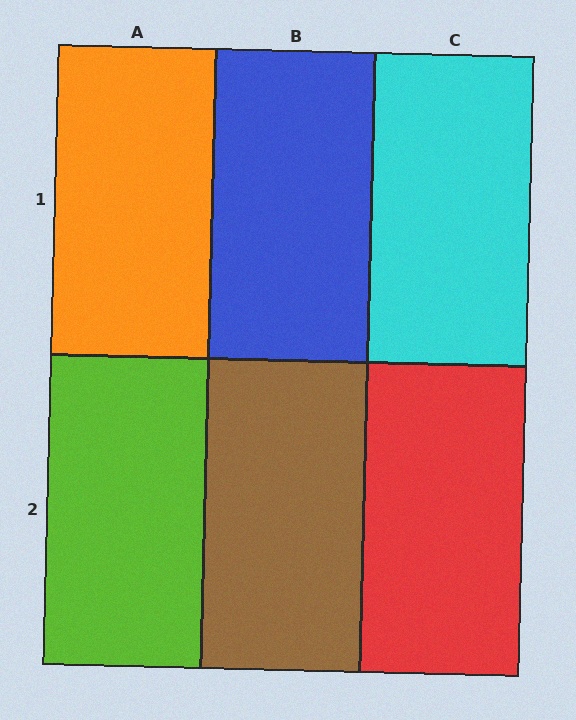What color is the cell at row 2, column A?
Lime.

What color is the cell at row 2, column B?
Brown.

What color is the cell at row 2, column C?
Red.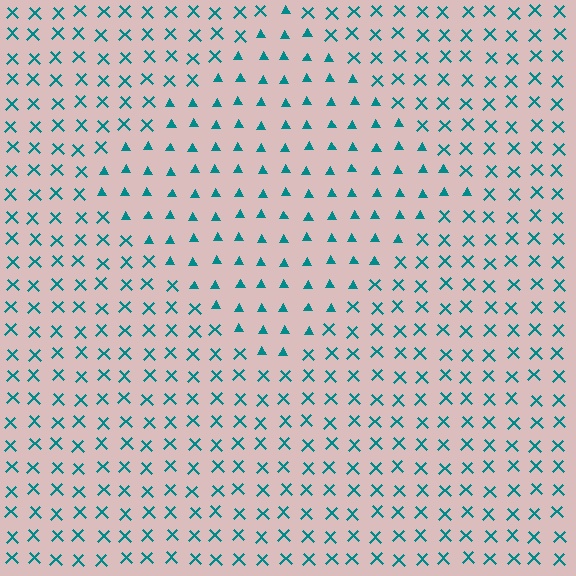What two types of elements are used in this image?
The image uses triangles inside the diamond region and X marks outside it.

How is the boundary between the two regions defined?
The boundary is defined by a change in element shape: triangles inside vs. X marks outside. All elements share the same color and spacing.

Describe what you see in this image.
The image is filled with small teal elements arranged in a uniform grid. A diamond-shaped region contains triangles, while the surrounding area contains X marks. The boundary is defined purely by the change in element shape.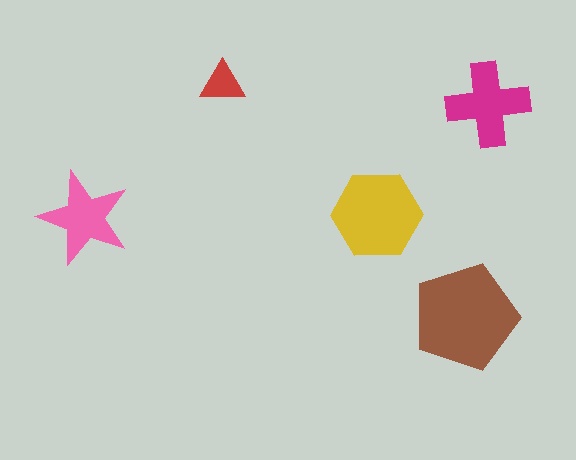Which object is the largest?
The brown pentagon.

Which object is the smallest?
The red triangle.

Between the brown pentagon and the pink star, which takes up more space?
The brown pentagon.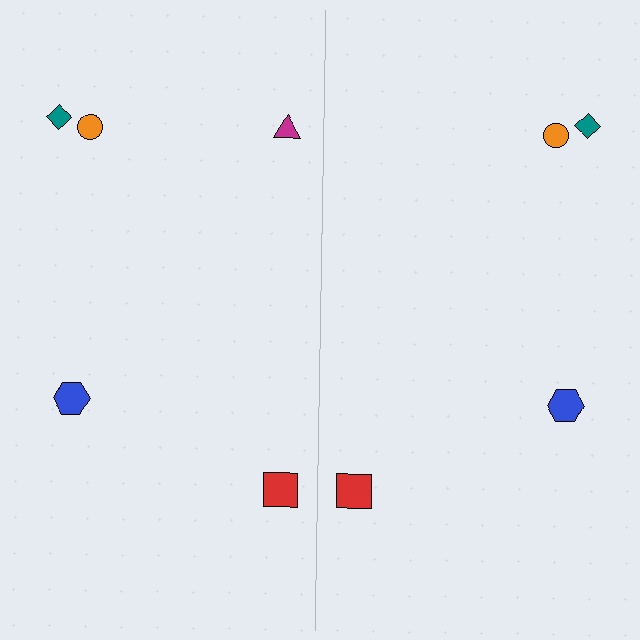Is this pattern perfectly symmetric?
No, the pattern is not perfectly symmetric. A magenta triangle is missing from the right side.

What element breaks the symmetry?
A magenta triangle is missing from the right side.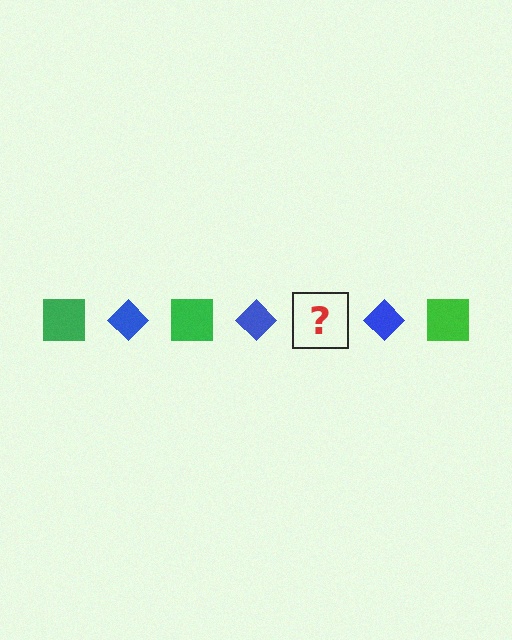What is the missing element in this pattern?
The missing element is a green square.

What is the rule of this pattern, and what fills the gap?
The rule is that the pattern alternates between green square and blue diamond. The gap should be filled with a green square.